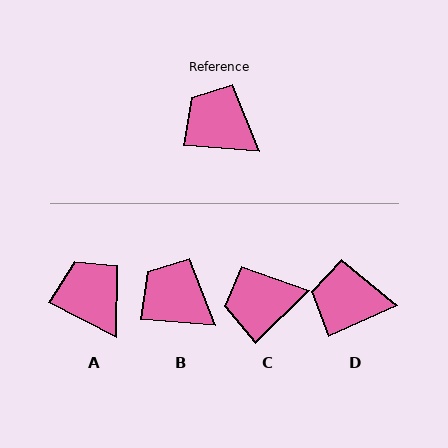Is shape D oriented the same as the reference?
No, it is off by about 29 degrees.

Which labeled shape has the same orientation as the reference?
B.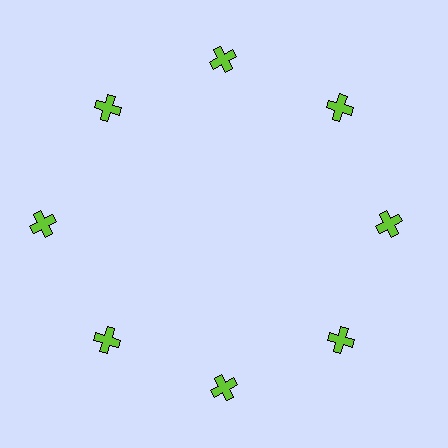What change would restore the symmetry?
The symmetry would be restored by moving it inward, back onto the ring so that all 8 crosses sit at equal angles and equal distance from the center.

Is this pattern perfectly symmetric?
No. The 8 lime crosses are arranged in a ring, but one element near the 9 o'clock position is pushed outward from the center, breaking the 8-fold rotational symmetry.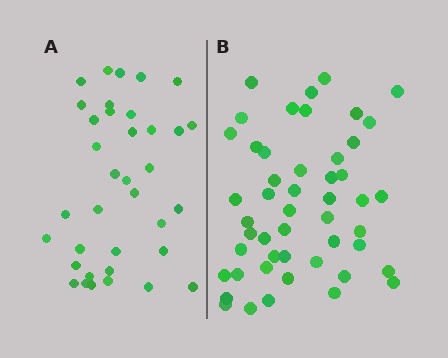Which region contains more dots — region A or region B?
Region B (the right region) has more dots.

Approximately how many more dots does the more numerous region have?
Region B has approximately 15 more dots than region A.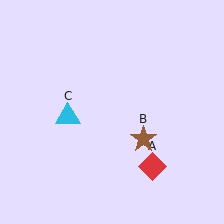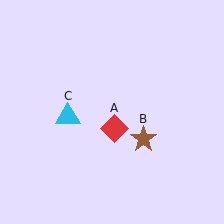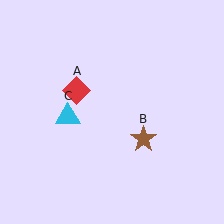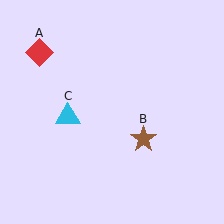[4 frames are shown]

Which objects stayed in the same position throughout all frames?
Brown star (object B) and cyan triangle (object C) remained stationary.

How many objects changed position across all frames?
1 object changed position: red diamond (object A).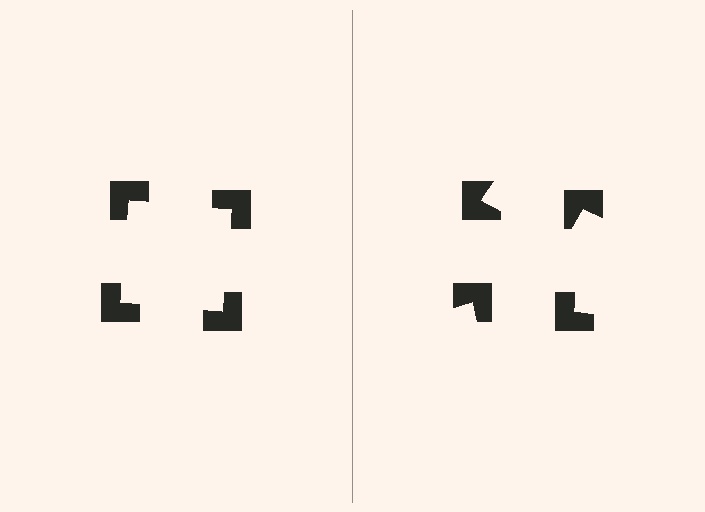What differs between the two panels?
The notched squares are positioned identically on both sides; only the wedge orientations differ. On the left they align to a square; on the right they are misaligned.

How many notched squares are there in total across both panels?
8 — 4 on each side.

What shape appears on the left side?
An illusory square.